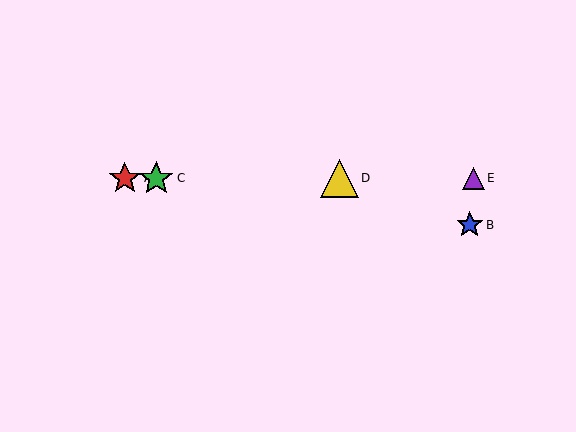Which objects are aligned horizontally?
Objects A, C, D, E are aligned horizontally.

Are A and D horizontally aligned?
Yes, both are at y≈179.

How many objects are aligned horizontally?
4 objects (A, C, D, E) are aligned horizontally.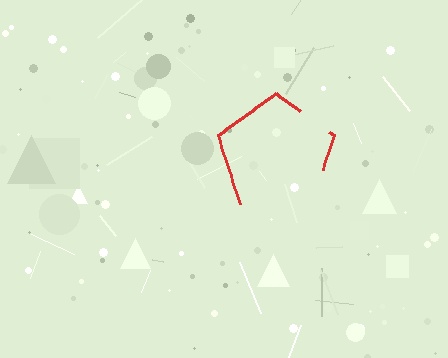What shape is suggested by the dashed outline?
The dashed outline suggests a pentagon.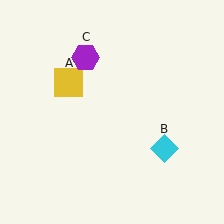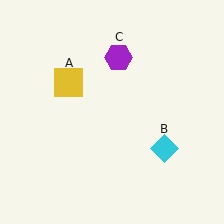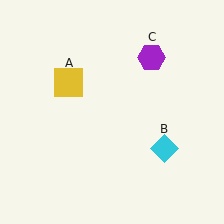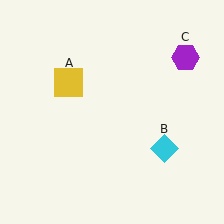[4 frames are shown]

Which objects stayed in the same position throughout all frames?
Yellow square (object A) and cyan diamond (object B) remained stationary.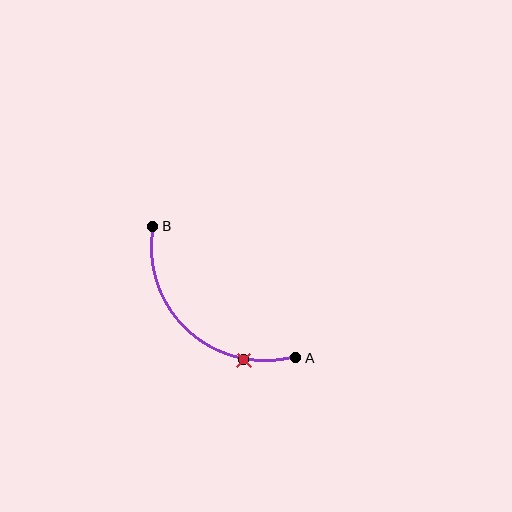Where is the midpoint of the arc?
The arc midpoint is the point on the curve farthest from the straight line joining A and B. It sits below and to the left of that line.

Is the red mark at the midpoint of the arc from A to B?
No. The red mark lies on the arc but is closer to endpoint A. The arc midpoint would be at the point on the curve equidistant along the arc from both A and B.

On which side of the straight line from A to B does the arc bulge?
The arc bulges below and to the left of the straight line connecting A and B.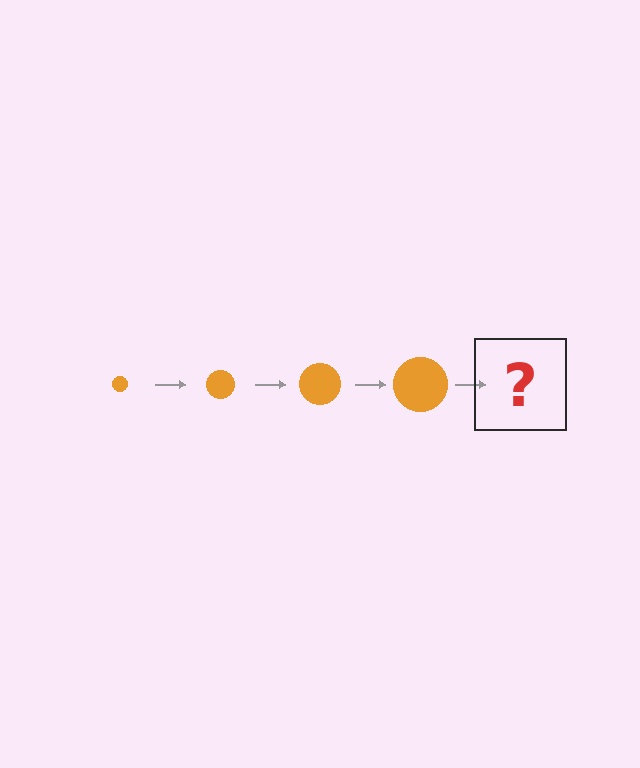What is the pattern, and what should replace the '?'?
The pattern is that the circle gets progressively larger each step. The '?' should be an orange circle, larger than the previous one.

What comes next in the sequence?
The next element should be an orange circle, larger than the previous one.